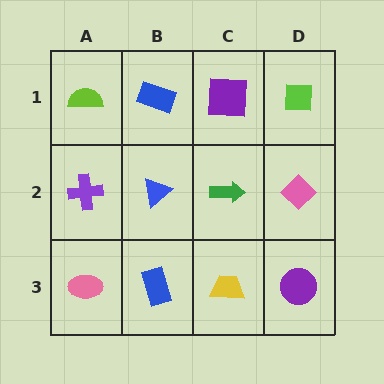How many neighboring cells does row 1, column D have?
2.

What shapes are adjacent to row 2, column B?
A blue rectangle (row 1, column B), a blue rectangle (row 3, column B), a purple cross (row 2, column A), a green arrow (row 2, column C).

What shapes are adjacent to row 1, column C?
A green arrow (row 2, column C), a blue rectangle (row 1, column B), a lime square (row 1, column D).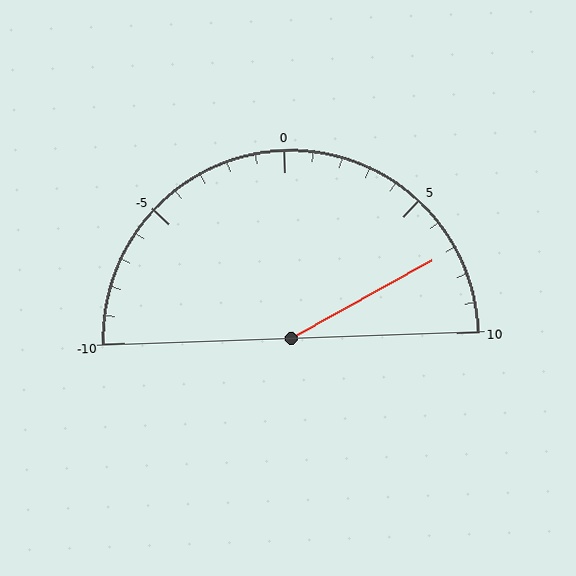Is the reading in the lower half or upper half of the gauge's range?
The reading is in the upper half of the range (-10 to 10).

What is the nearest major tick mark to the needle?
The nearest major tick mark is 5.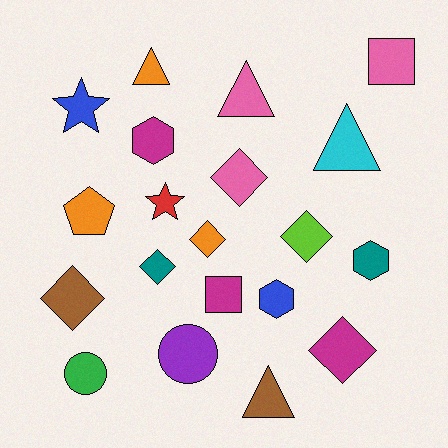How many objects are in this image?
There are 20 objects.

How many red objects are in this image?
There is 1 red object.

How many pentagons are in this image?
There is 1 pentagon.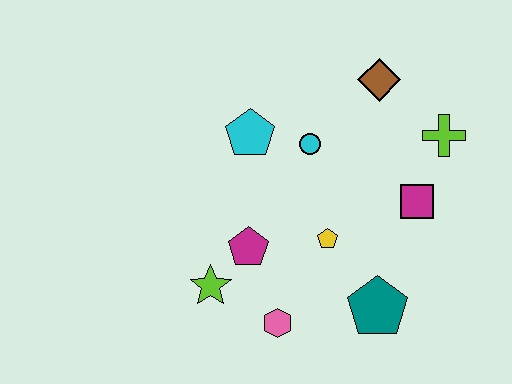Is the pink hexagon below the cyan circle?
Yes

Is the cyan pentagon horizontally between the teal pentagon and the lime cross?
No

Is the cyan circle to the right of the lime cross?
No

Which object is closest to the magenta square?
The lime cross is closest to the magenta square.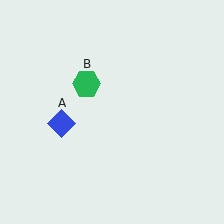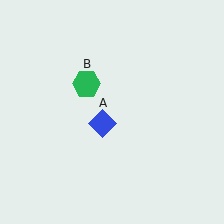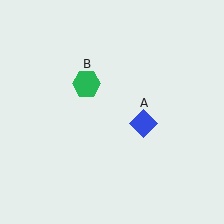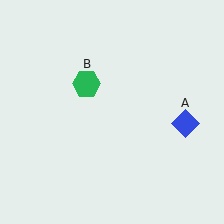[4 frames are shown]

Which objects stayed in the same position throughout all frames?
Green hexagon (object B) remained stationary.